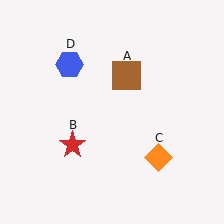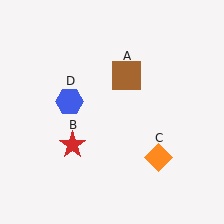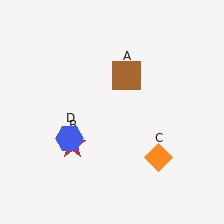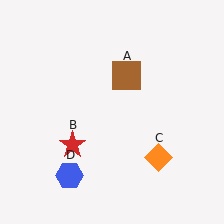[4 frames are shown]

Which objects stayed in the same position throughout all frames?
Brown square (object A) and red star (object B) and orange diamond (object C) remained stationary.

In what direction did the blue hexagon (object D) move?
The blue hexagon (object D) moved down.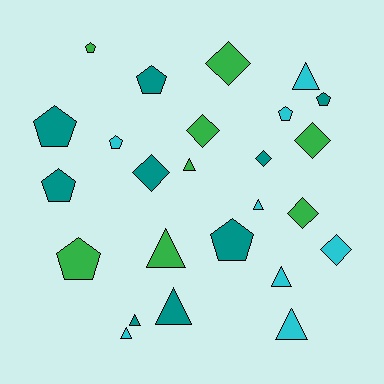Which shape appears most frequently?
Pentagon, with 9 objects.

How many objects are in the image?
There are 25 objects.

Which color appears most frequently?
Teal, with 9 objects.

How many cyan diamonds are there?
There is 1 cyan diamond.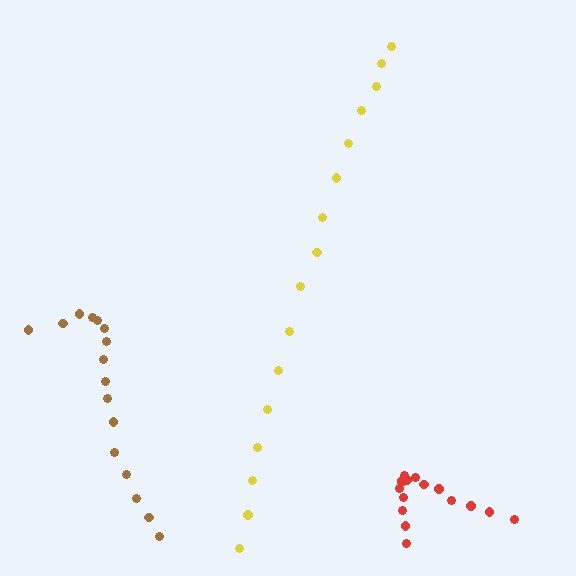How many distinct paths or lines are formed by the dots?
There are 3 distinct paths.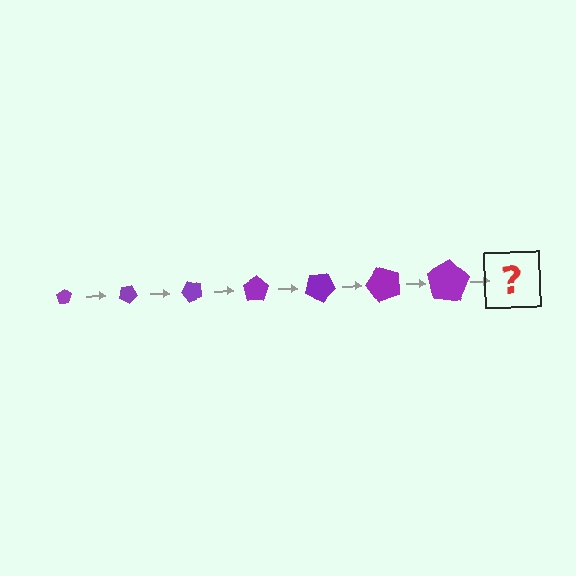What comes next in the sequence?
The next element should be a pentagon, larger than the previous one and rotated 175 degrees from the start.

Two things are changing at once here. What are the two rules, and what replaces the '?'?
The two rules are that the pentagon grows larger each step and it rotates 25 degrees each step. The '?' should be a pentagon, larger than the previous one and rotated 175 degrees from the start.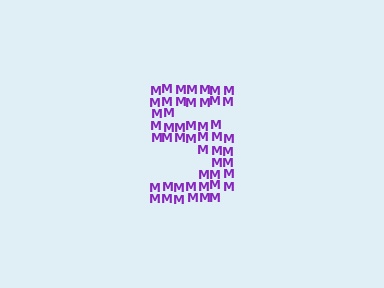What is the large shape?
The large shape is the digit 5.